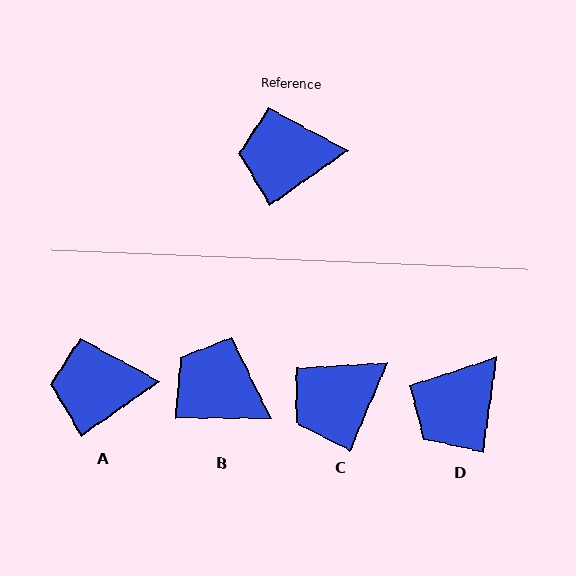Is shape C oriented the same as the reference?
No, it is off by about 32 degrees.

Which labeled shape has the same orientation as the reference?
A.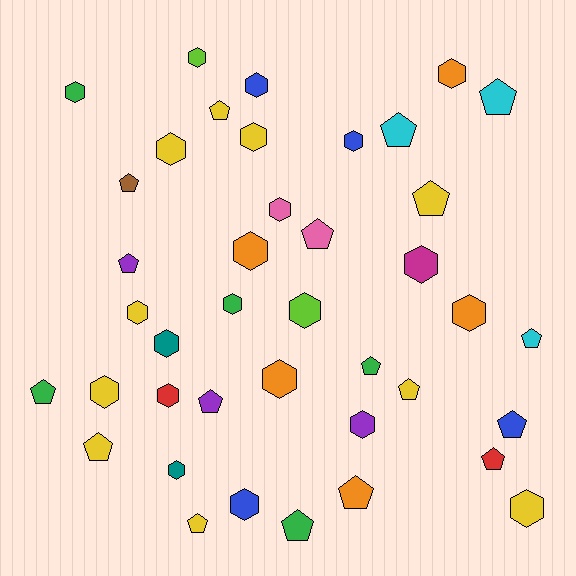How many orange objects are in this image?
There are 5 orange objects.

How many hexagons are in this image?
There are 22 hexagons.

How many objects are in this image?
There are 40 objects.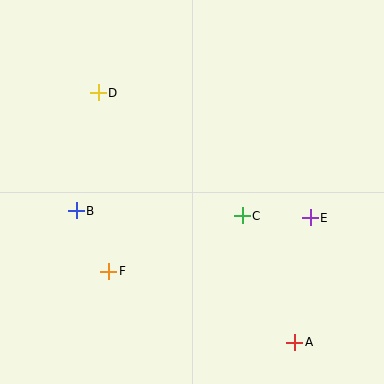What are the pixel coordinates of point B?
Point B is at (76, 211).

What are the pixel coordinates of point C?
Point C is at (242, 216).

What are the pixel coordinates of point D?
Point D is at (98, 93).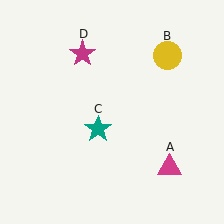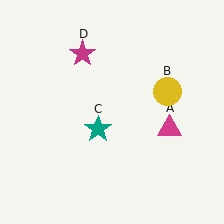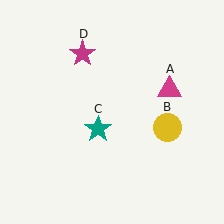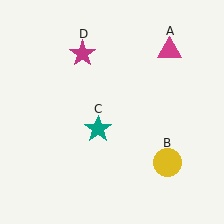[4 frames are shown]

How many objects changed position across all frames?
2 objects changed position: magenta triangle (object A), yellow circle (object B).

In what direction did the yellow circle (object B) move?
The yellow circle (object B) moved down.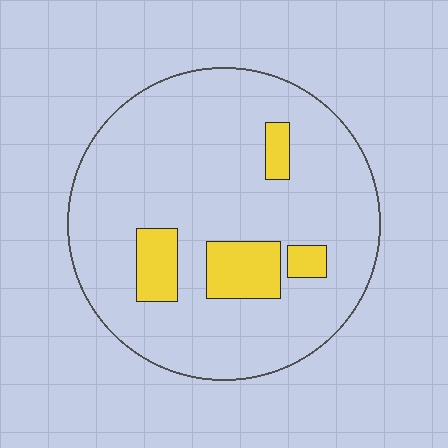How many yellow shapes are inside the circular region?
4.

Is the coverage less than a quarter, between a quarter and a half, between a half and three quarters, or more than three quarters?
Less than a quarter.